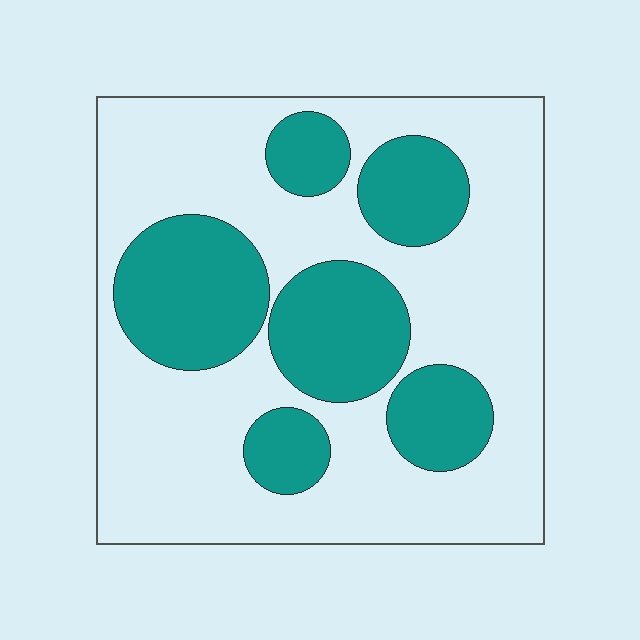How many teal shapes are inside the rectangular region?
6.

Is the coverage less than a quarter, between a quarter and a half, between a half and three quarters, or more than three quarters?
Between a quarter and a half.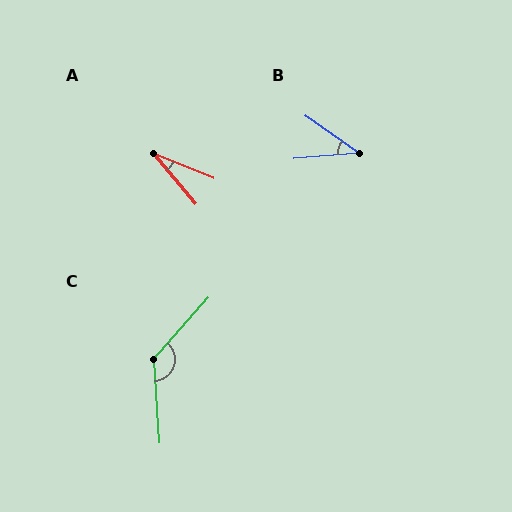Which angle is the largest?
C, at approximately 135 degrees.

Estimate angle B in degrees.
Approximately 40 degrees.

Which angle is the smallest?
A, at approximately 28 degrees.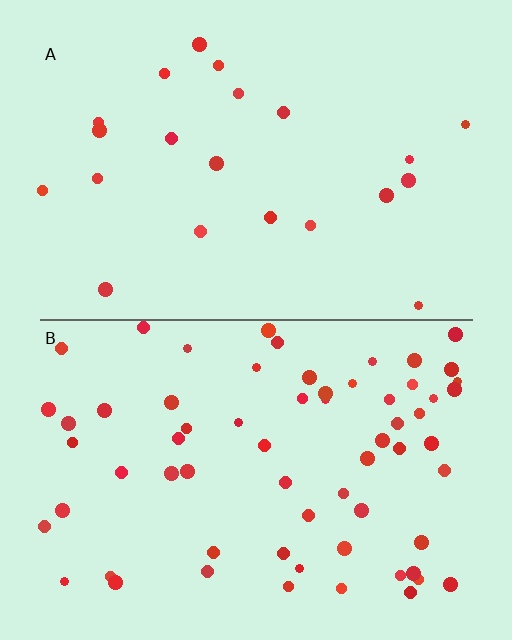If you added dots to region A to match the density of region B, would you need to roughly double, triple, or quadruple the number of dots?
Approximately triple.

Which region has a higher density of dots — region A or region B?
B (the bottom).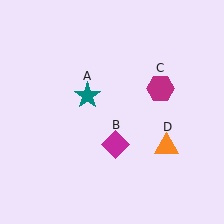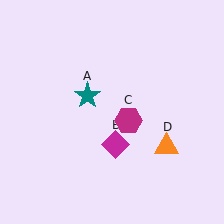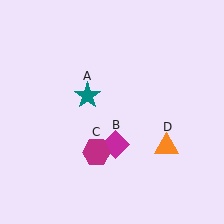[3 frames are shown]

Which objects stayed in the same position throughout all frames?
Teal star (object A) and magenta diamond (object B) and orange triangle (object D) remained stationary.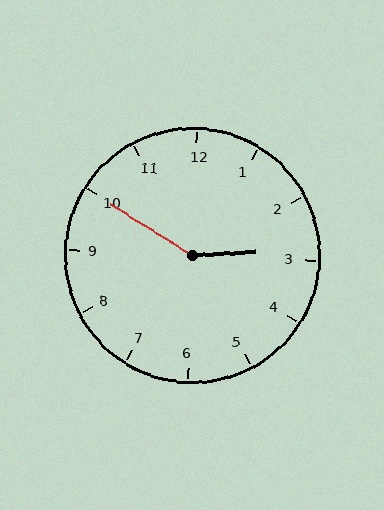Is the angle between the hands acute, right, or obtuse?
It is obtuse.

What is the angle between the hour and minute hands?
Approximately 145 degrees.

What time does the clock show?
2:50.